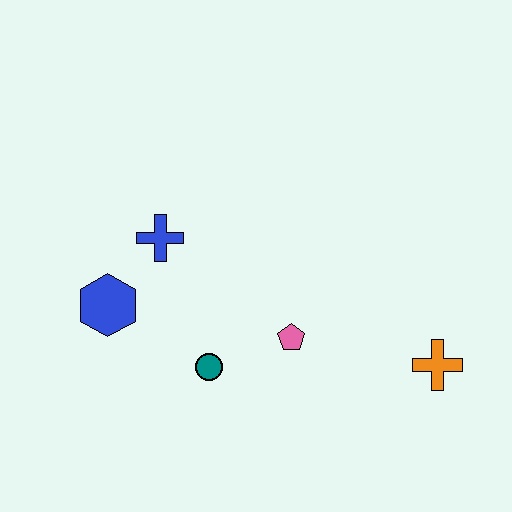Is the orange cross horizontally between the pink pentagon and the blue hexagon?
No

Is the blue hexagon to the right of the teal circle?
No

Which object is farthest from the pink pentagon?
The blue hexagon is farthest from the pink pentagon.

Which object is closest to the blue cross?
The blue hexagon is closest to the blue cross.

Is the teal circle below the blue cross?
Yes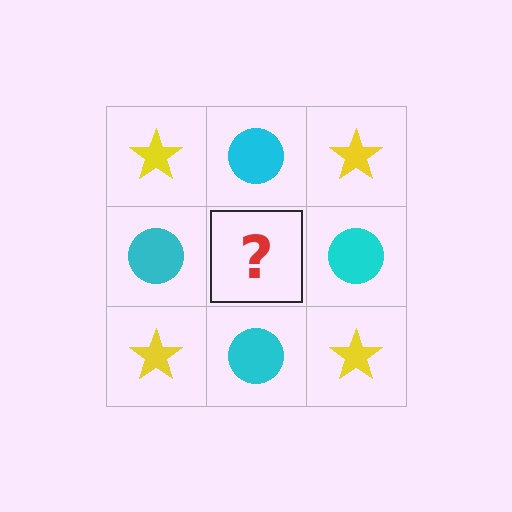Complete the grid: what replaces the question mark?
The question mark should be replaced with a yellow star.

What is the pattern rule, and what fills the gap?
The rule is that it alternates yellow star and cyan circle in a checkerboard pattern. The gap should be filled with a yellow star.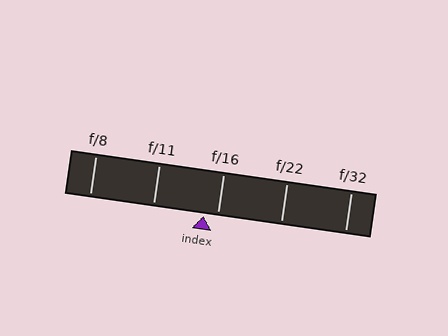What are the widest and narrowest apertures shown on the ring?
The widest aperture shown is f/8 and the narrowest is f/32.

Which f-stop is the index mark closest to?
The index mark is closest to f/16.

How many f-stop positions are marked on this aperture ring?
There are 5 f-stop positions marked.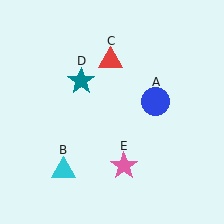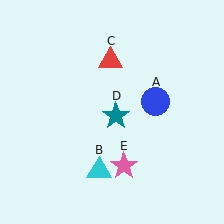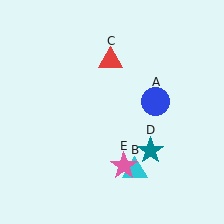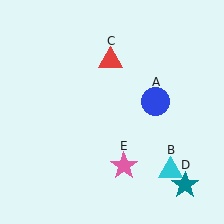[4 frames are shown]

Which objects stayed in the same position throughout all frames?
Blue circle (object A) and red triangle (object C) and pink star (object E) remained stationary.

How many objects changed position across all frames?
2 objects changed position: cyan triangle (object B), teal star (object D).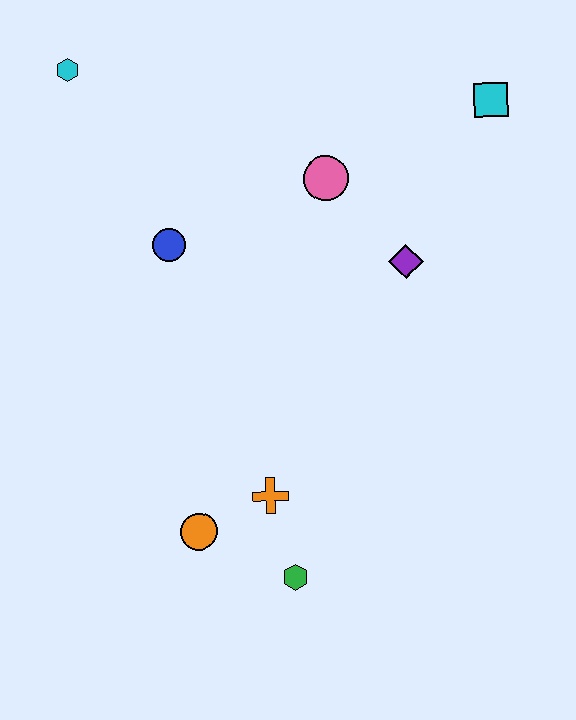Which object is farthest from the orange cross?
The cyan hexagon is farthest from the orange cross.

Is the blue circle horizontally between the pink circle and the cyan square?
No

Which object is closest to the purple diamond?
The pink circle is closest to the purple diamond.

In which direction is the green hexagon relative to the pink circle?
The green hexagon is below the pink circle.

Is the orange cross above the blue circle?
No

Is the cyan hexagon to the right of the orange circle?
No